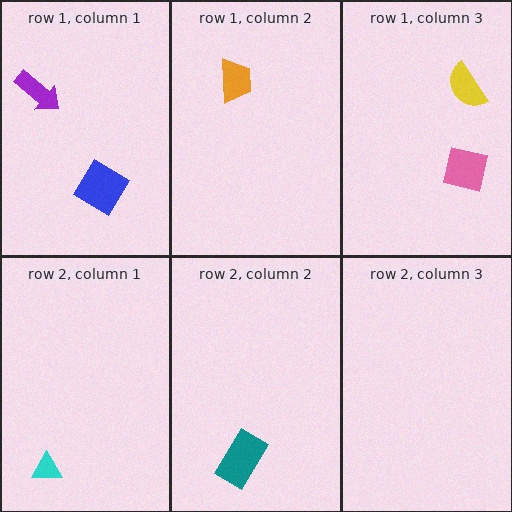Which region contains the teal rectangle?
The row 2, column 2 region.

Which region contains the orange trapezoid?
The row 1, column 2 region.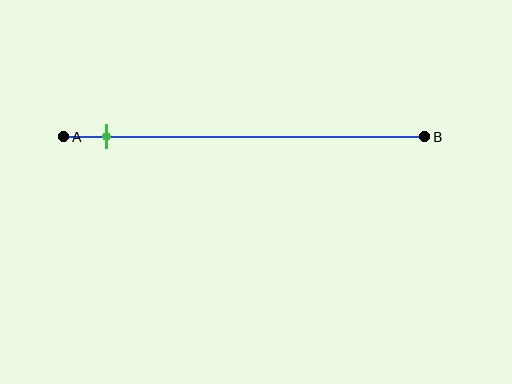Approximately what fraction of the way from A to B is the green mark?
The green mark is approximately 10% of the way from A to B.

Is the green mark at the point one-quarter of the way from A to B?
No, the mark is at about 10% from A, not at the 25% one-quarter point.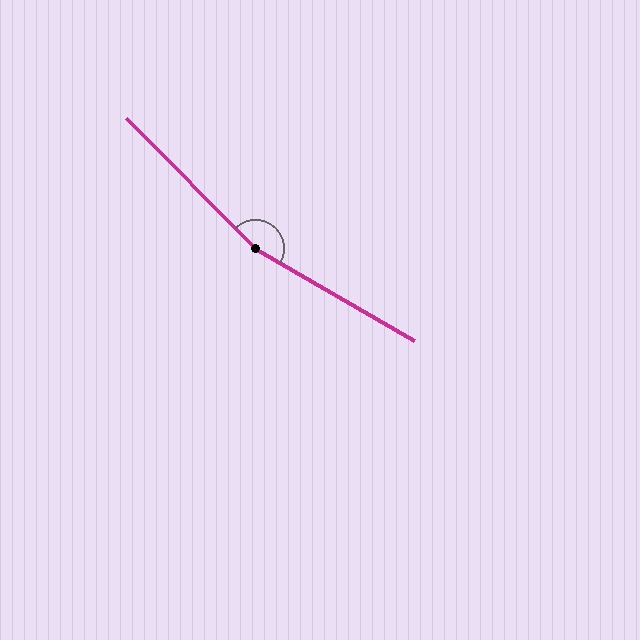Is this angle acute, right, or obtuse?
It is obtuse.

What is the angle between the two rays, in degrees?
Approximately 165 degrees.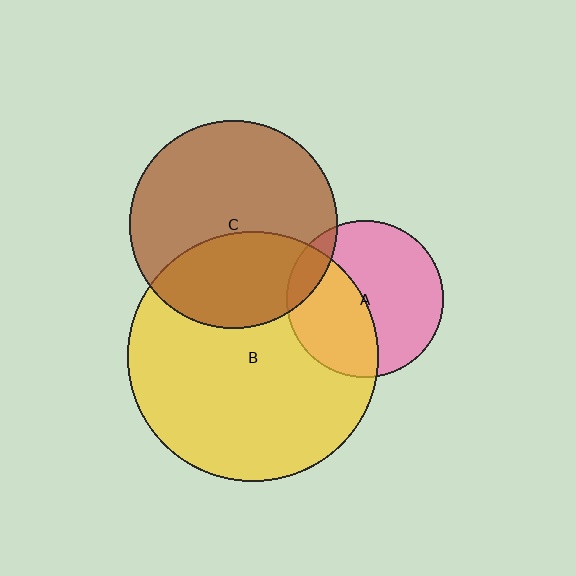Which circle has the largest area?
Circle B (yellow).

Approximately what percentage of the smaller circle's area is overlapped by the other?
Approximately 40%.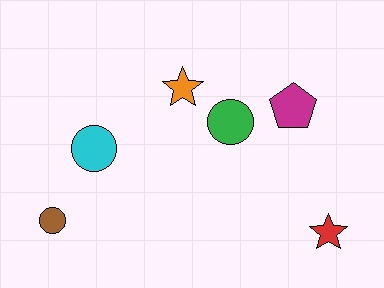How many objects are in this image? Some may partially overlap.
There are 6 objects.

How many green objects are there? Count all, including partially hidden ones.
There is 1 green object.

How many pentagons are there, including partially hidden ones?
There is 1 pentagon.